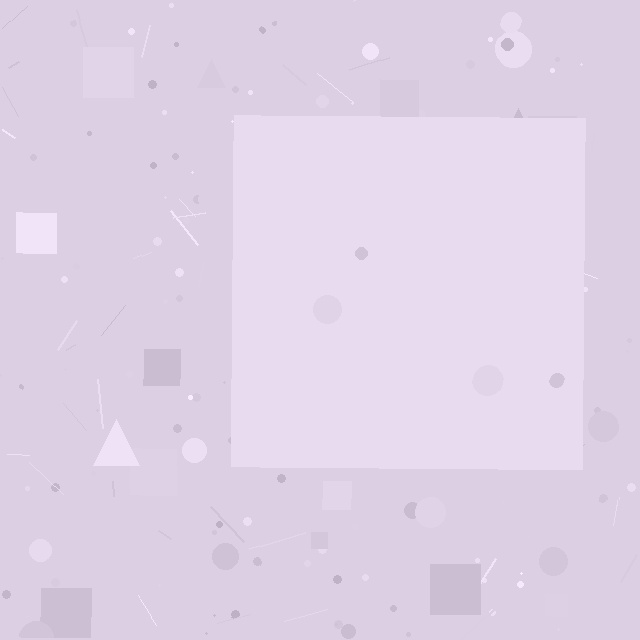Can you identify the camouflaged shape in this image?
The camouflaged shape is a square.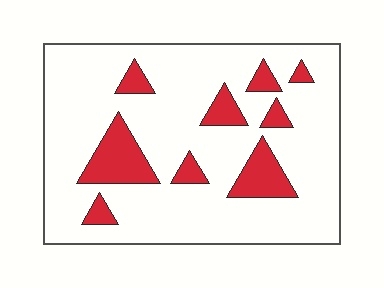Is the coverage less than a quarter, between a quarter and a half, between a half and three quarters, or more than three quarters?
Less than a quarter.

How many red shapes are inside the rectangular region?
9.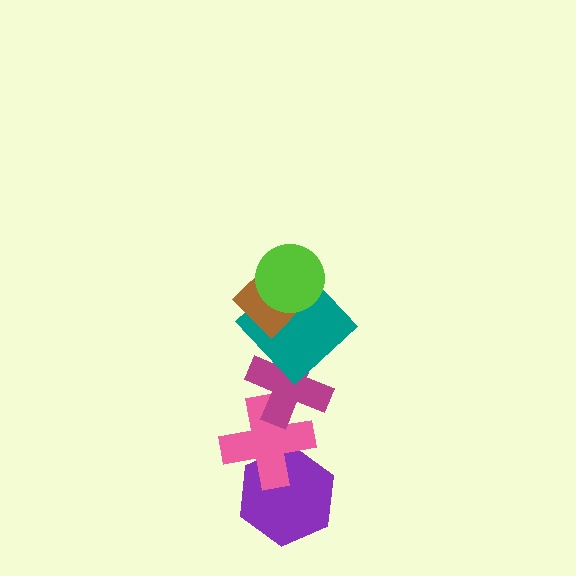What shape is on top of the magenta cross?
The teal diamond is on top of the magenta cross.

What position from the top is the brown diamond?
The brown diamond is 2nd from the top.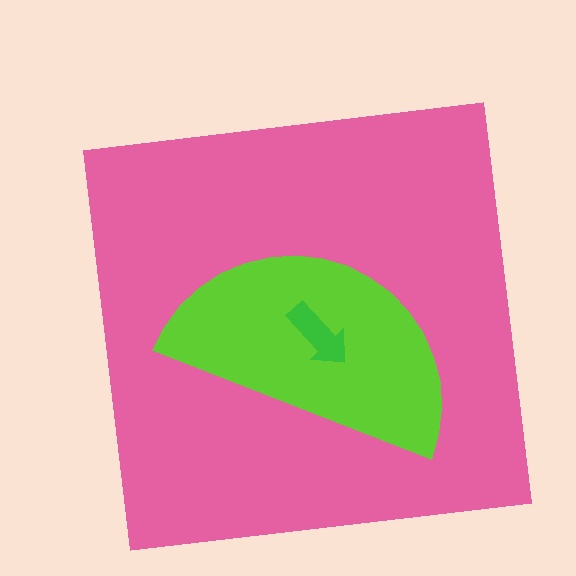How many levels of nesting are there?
3.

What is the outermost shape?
The pink square.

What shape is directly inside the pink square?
The lime semicircle.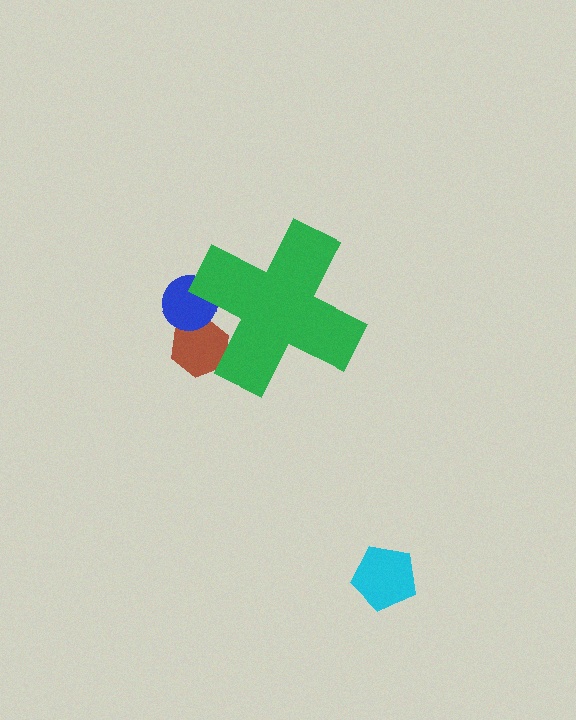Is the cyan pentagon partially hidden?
No, the cyan pentagon is fully visible.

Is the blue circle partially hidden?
Yes, the blue circle is partially hidden behind the green cross.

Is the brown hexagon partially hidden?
Yes, the brown hexagon is partially hidden behind the green cross.